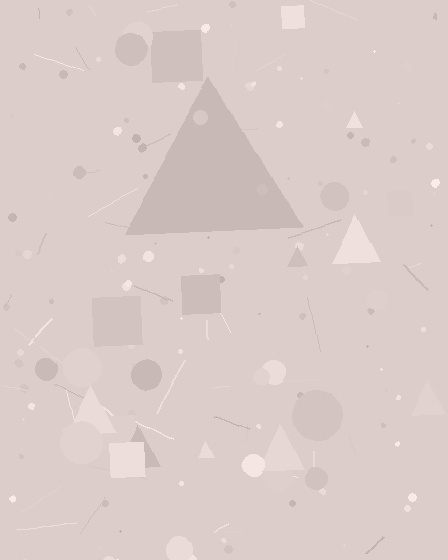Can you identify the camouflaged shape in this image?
The camouflaged shape is a triangle.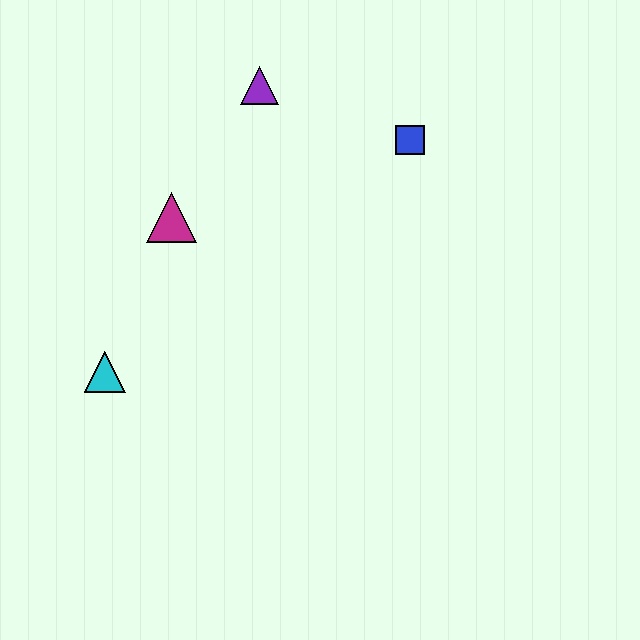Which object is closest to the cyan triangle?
The magenta triangle is closest to the cyan triangle.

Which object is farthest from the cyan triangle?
The blue square is farthest from the cyan triangle.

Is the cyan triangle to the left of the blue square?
Yes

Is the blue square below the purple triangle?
Yes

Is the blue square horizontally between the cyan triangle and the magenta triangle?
No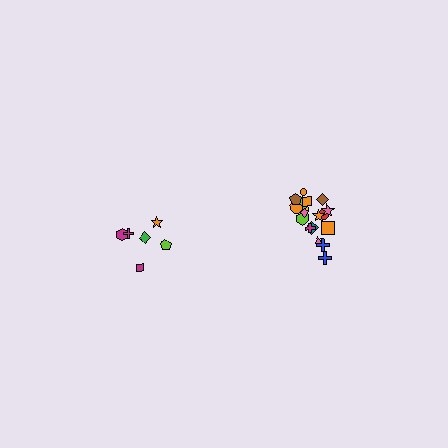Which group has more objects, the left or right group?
The right group.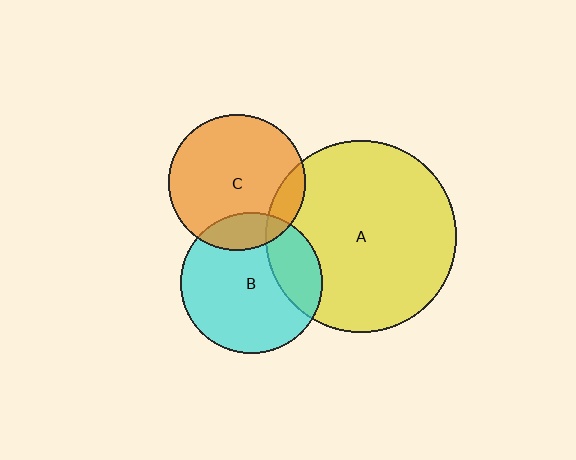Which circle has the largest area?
Circle A (yellow).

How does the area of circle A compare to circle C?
Approximately 2.0 times.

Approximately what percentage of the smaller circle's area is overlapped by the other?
Approximately 15%.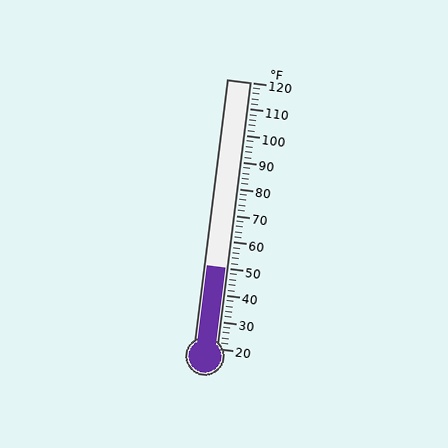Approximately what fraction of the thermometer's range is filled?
The thermometer is filled to approximately 30% of its range.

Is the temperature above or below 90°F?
The temperature is below 90°F.